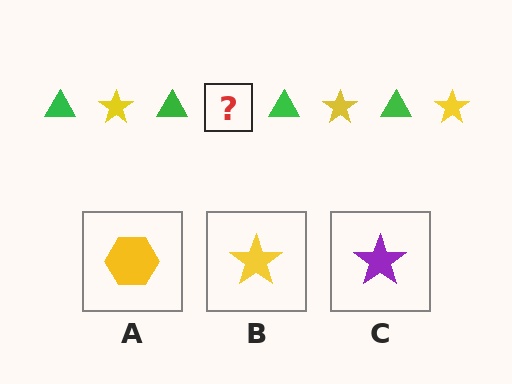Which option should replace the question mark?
Option B.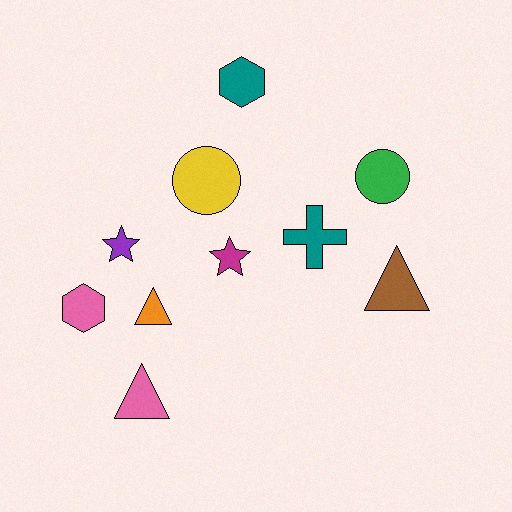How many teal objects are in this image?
There are 2 teal objects.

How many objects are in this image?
There are 10 objects.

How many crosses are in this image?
There is 1 cross.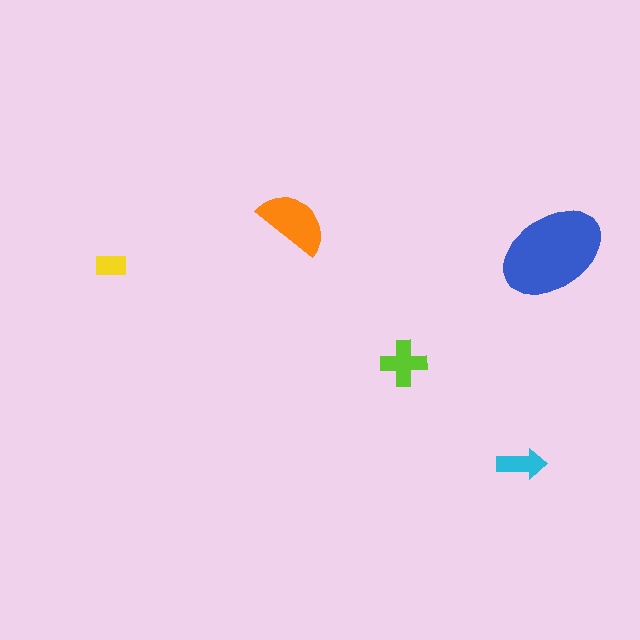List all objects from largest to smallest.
The blue ellipse, the orange semicircle, the lime cross, the cyan arrow, the yellow rectangle.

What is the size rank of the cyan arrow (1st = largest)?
4th.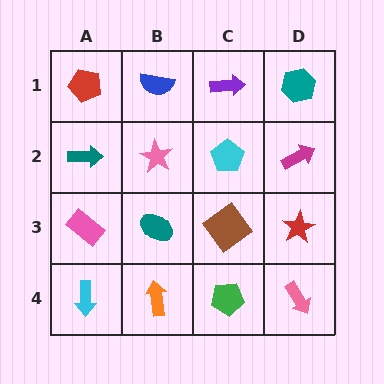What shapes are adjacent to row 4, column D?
A red star (row 3, column D), a green pentagon (row 4, column C).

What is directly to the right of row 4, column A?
An orange arrow.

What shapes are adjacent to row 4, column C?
A brown diamond (row 3, column C), an orange arrow (row 4, column B), a pink arrow (row 4, column D).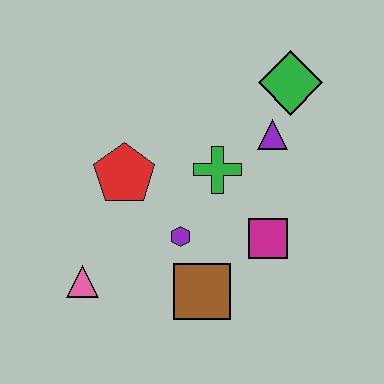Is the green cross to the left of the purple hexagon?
No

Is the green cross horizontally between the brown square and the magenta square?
Yes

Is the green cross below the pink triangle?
No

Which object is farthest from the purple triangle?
The pink triangle is farthest from the purple triangle.